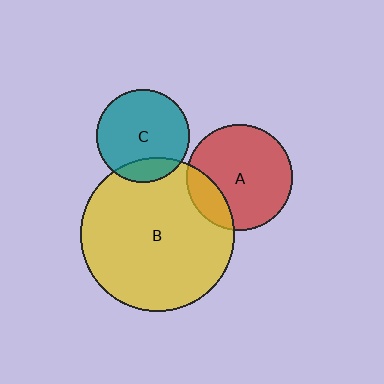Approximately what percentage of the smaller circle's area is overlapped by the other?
Approximately 20%.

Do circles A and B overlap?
Yes.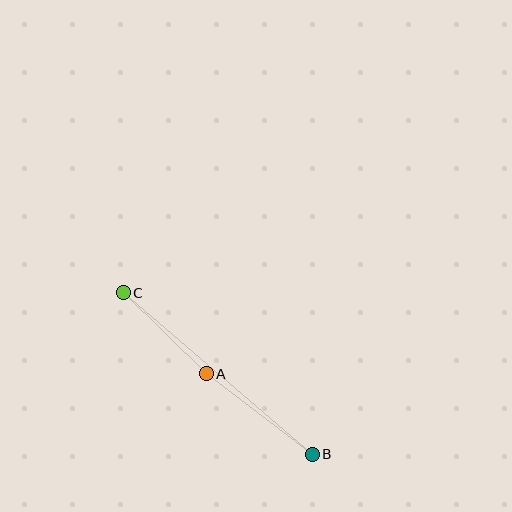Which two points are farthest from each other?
Points B and C are farthest from each other.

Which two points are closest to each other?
Points A and C are closest to each other.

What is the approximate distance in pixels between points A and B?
The distance between A and B is approximately 133 pixels.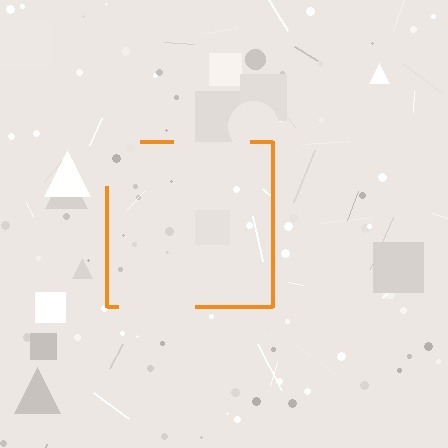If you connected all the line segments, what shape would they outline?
They would outline a square.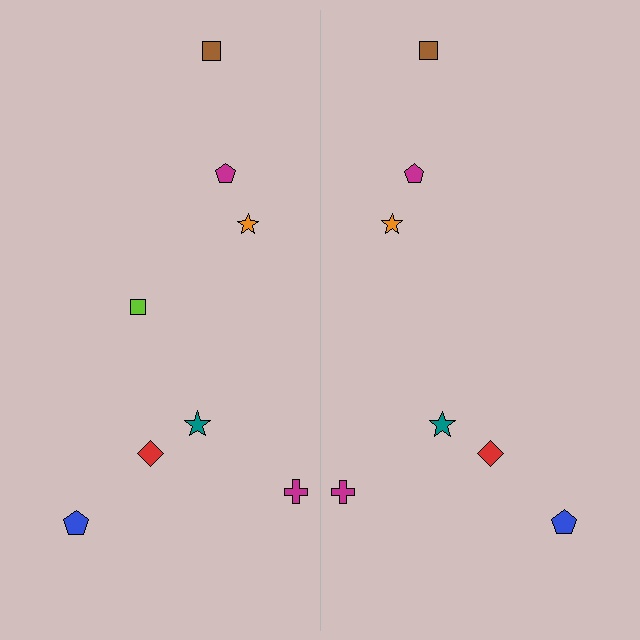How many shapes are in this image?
There are 15 shapes in this image.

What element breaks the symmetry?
A lime square is missing from the right side.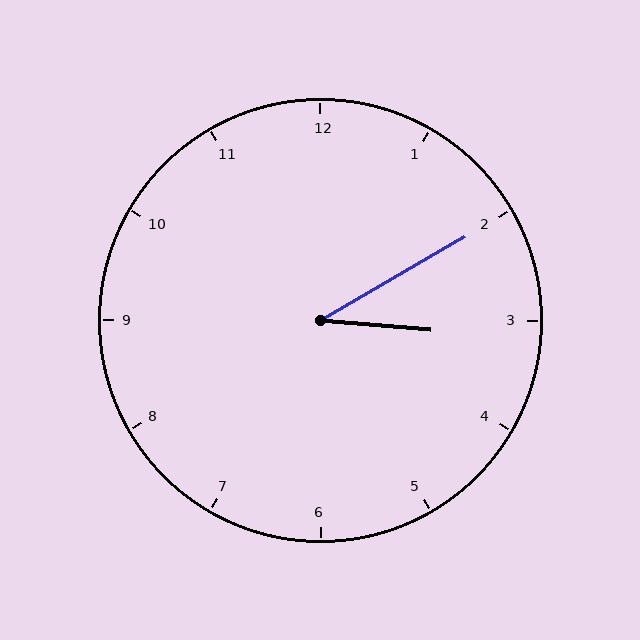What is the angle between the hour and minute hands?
Approximately 35 degrees.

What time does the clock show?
3:10.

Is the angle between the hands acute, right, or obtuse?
It is acute.